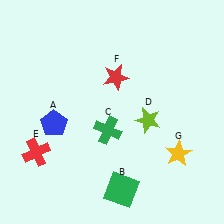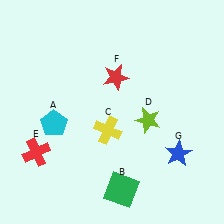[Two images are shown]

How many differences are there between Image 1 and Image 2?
There are 3 differences between the two images.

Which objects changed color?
A changed from blue to cyan. C changed from green to yellow. G changed from yellow to blue.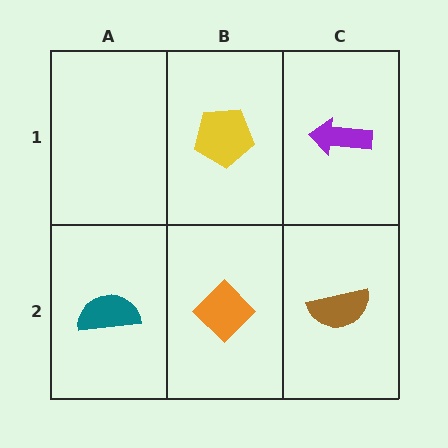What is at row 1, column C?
A purple arrow.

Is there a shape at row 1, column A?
No, that cell is empty.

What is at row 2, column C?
A brown semicircle.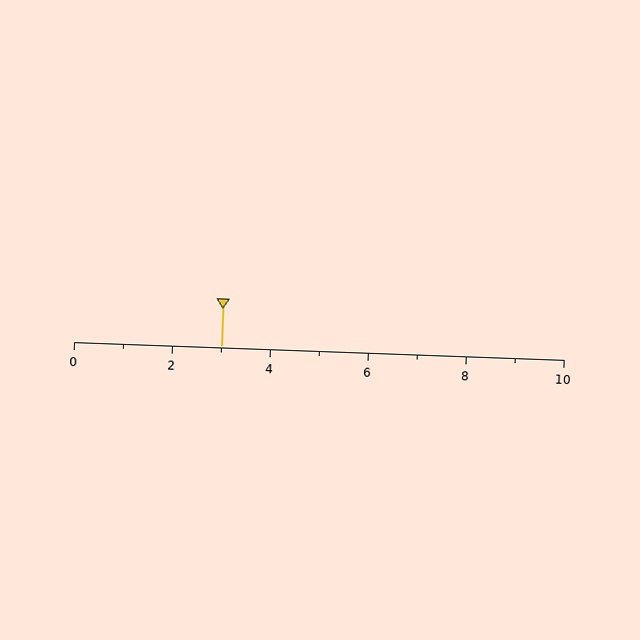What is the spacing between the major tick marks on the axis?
The major ticks are spaced 2 apart.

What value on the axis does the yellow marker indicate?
The marker indicates approximately 3.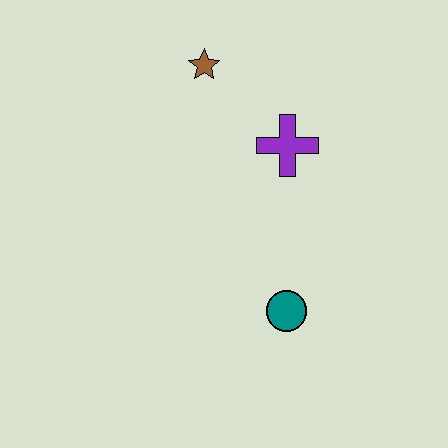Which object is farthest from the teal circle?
The brown star is farthest from the teal circle.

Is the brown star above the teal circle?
Yes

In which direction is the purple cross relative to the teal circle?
The purple cross is above the teal circle.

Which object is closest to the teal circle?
The purple cross is closest to the teal circle.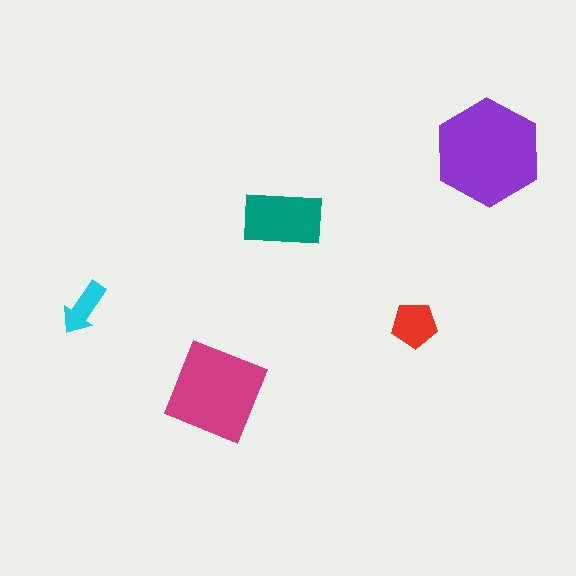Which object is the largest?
The purple hexagon.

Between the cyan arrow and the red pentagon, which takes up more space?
The red pentagon.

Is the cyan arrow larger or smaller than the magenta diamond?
Smaller.